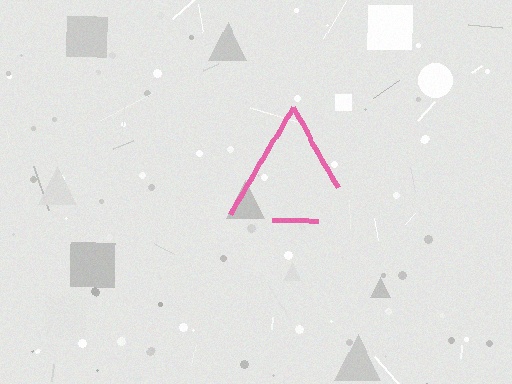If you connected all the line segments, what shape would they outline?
They would outline a triangle.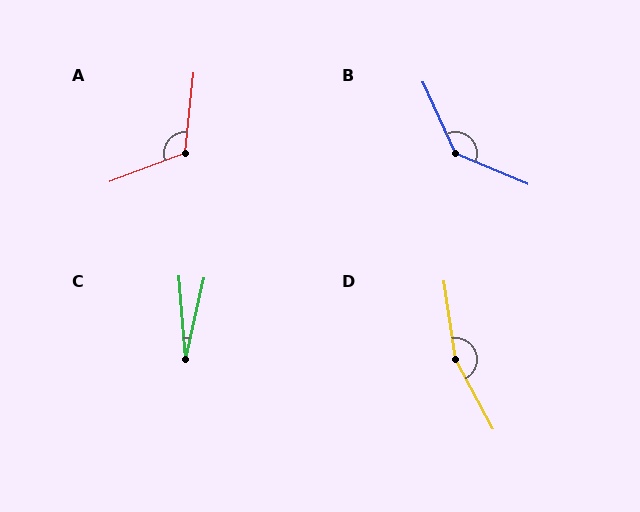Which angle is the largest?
D, at approximately 160 degrees.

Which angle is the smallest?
C, at approximately 17 degrees.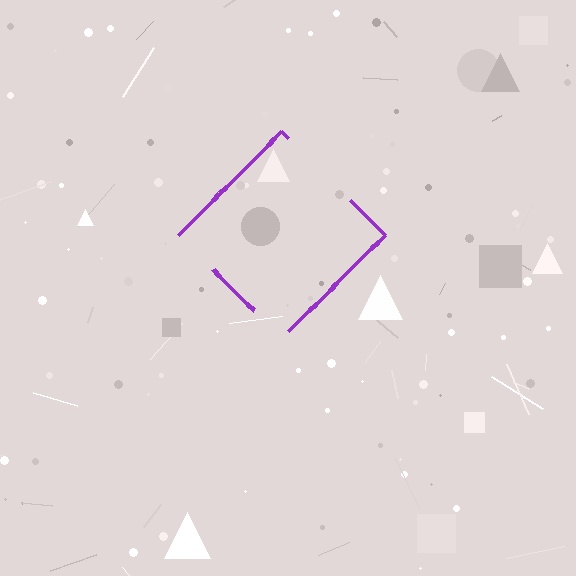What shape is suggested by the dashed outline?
The dashed outline suggests a diamond.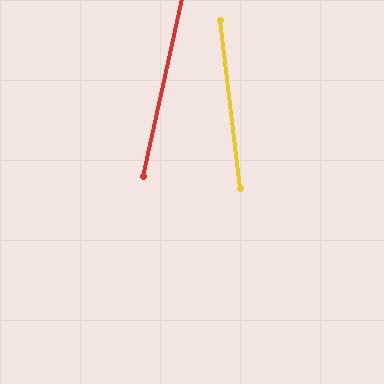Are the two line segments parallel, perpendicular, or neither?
Neither parallel nor perpendicular — they differ by about 19°.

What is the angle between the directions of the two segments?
Approximately 19 degrees.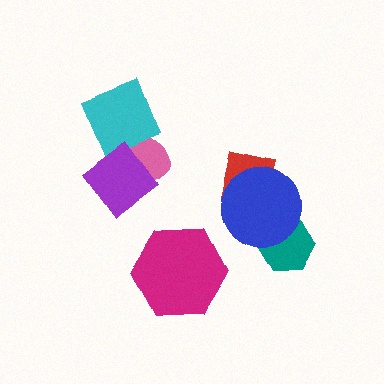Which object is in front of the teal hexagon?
The blue circle is in front of the teal hexagon.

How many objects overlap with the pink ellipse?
2 objects overlap with the pink ellipse.